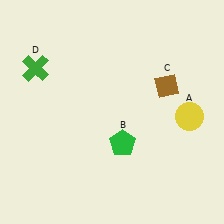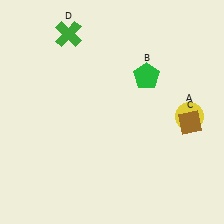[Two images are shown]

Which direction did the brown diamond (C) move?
The brown diamond (C) moved down.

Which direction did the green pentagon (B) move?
The green pentagon (B) moved up.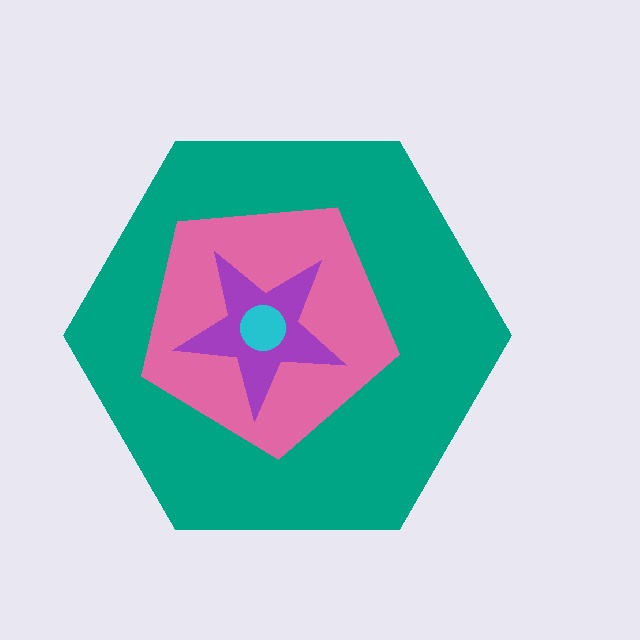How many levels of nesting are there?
4.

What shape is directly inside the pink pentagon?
The purple star.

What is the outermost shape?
The teal hexagon.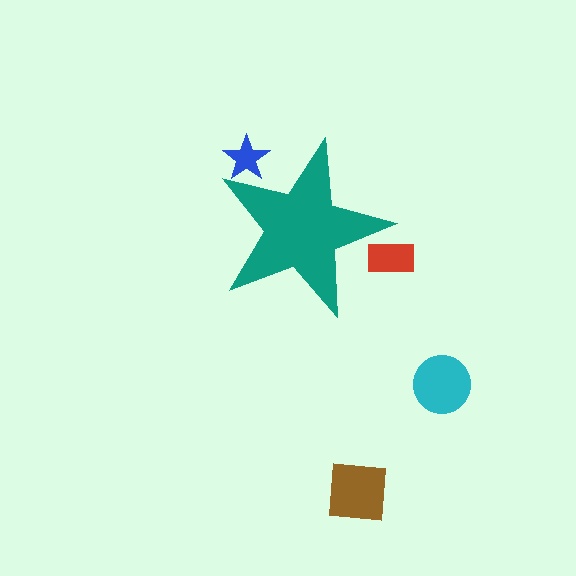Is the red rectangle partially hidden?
Yes, the red rectangle is partially hidden behind the teal star.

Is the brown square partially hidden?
No, the brown square is fully visible.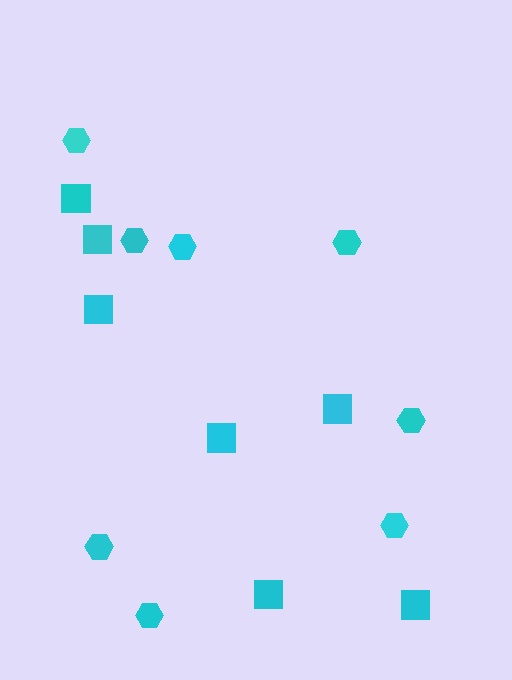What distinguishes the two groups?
There are 2 groups: one group of hexagons (8) and one group of squares (7).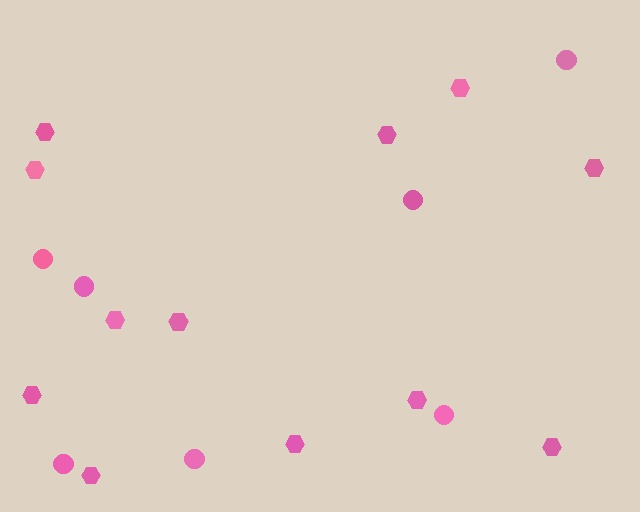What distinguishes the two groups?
There are 2 groups: one group of hexagons (12) and one group of circles (7).